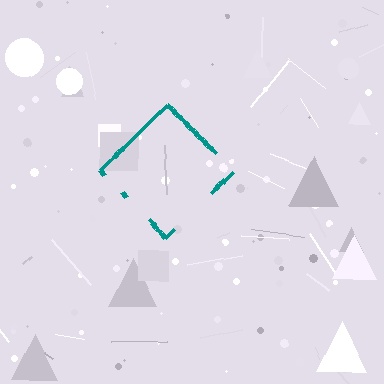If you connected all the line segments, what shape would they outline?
They would outline a diamond.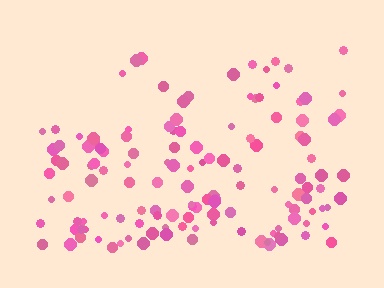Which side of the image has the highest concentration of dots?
The bottom.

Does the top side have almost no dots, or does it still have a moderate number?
Still a moderate number, just noticeably fewer than the bottom.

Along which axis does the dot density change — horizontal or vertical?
Vertical.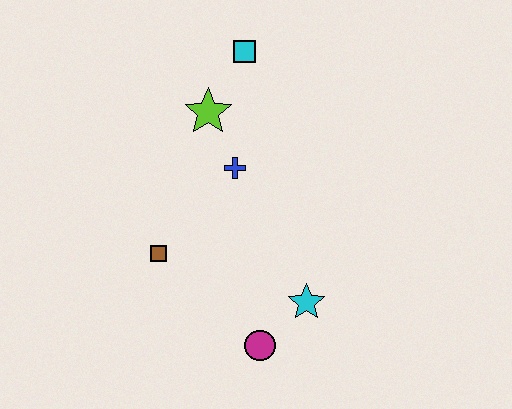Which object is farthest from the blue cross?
The magenta circle is farthest from the blue cross.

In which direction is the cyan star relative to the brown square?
The cyan star is to the right of the brown square.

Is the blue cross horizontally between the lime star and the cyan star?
Yes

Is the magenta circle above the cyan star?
No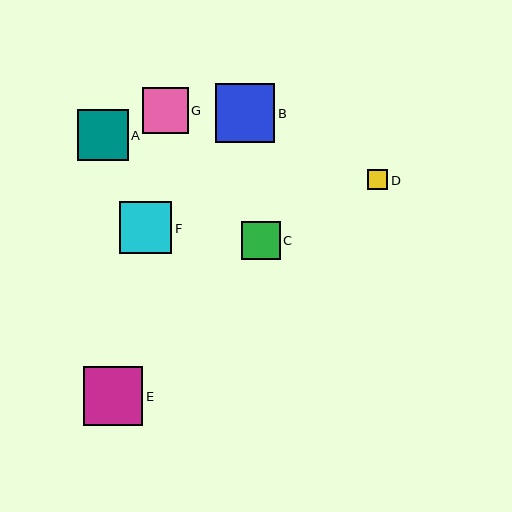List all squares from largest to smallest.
From largest to smallest: B, E, F, A, G, C, D.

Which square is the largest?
Square B is the largest with a size of approximately 59 pixels.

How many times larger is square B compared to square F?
Square B is approximately 1.1 times the size of square F.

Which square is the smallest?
Square D is the smallest with a size of approximately 20 pixels.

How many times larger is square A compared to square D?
Square A is approximately 2.5 times the size of square D.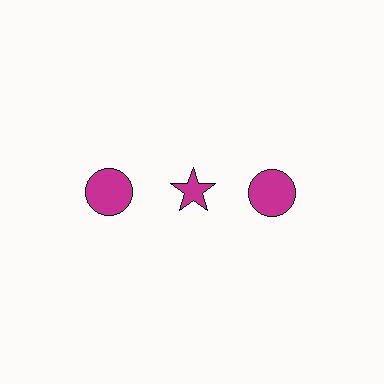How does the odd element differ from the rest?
It has a different shape: star instead of circle.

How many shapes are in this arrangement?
There are 3 shapes arranged in a grid pattern.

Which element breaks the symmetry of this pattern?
The magenta star in the top row, second from left column breaks the symmetry. All other shapes are magenta circles.